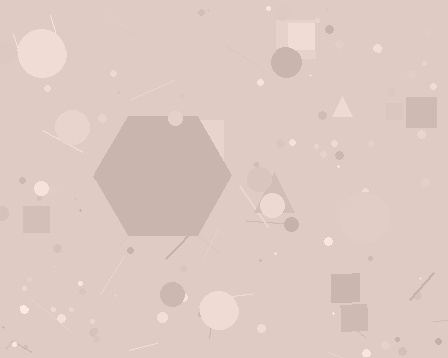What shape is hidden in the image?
A hexagon is hidden in the image.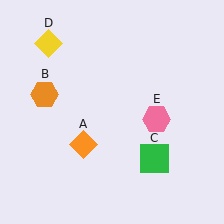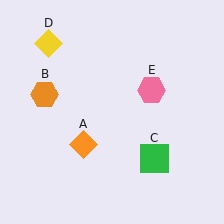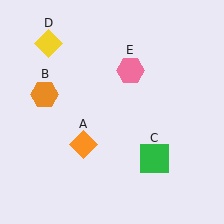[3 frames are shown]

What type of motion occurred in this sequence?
The pink hexagon (object E) rotated counterclockwise around the center of the scene.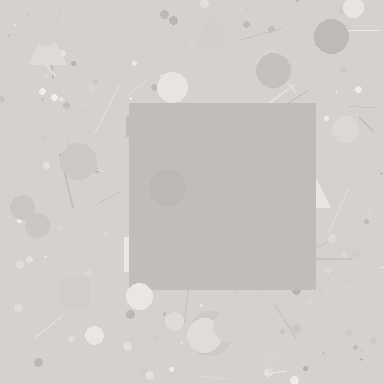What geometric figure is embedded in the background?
A square is embedded in the background.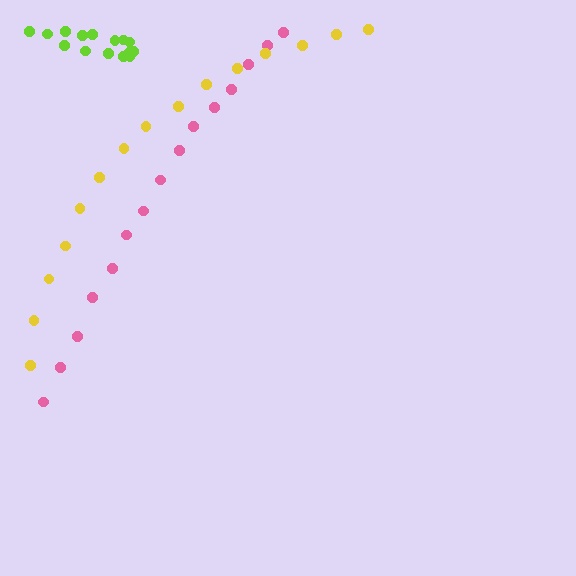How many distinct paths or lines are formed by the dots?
There are 3 distinct paths.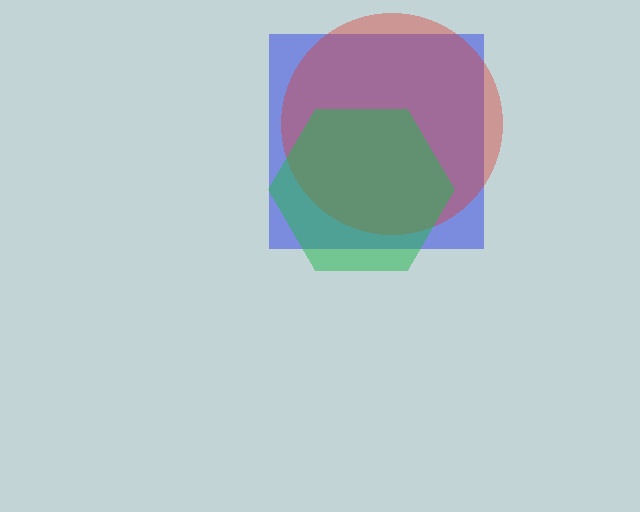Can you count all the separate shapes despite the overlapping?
Yes, there are 3 separate shapes.